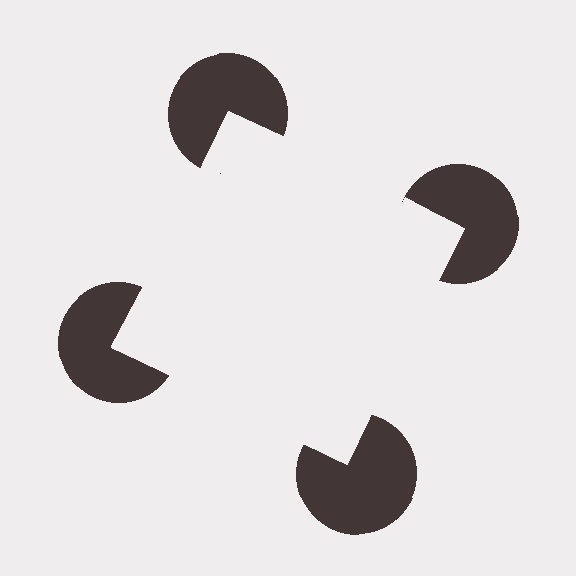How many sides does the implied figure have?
4 sides.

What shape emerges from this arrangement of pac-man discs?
An illusory square — its edges are inferred from the aligned wedge cuts in the pac-man discs, not physically drawn.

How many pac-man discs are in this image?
There are 4 — one at each vertex of the illusory square.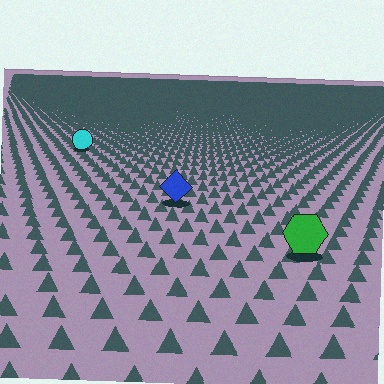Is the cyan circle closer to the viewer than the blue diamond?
No. The blue diamond is closer — you can tell from the texture gradient: the ground texture is coarser near it.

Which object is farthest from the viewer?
The cyan circle is farthest from the viewer. It appears smaller and the ground texture around it is denser.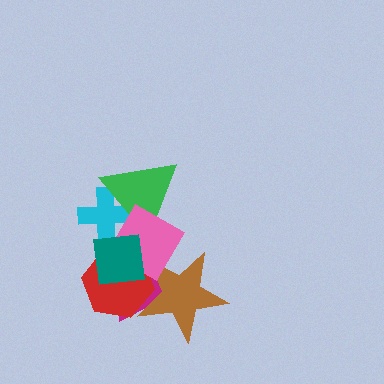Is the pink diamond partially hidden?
Yes, it is partially covered by another shape.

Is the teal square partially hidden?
No, no other shape covers it.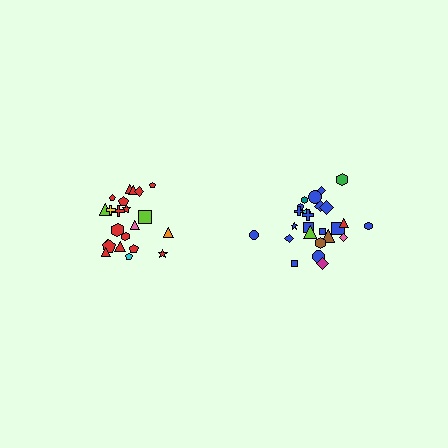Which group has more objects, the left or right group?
The right group.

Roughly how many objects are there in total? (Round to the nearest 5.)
Roughly 45 objects in total.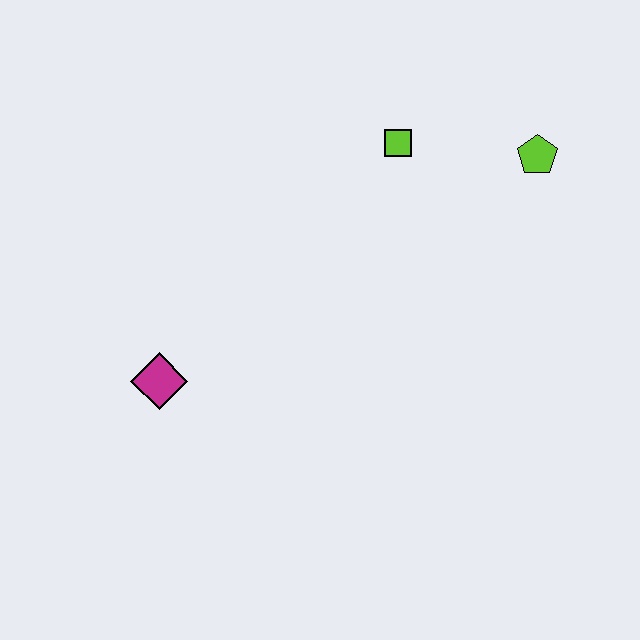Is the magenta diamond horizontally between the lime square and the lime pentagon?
No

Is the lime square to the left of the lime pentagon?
Yes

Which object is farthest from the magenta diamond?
The lime pentagon is farthest from the magenta diamond.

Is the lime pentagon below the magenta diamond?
No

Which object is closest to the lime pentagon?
The lime square is closest to the lime pentagon.